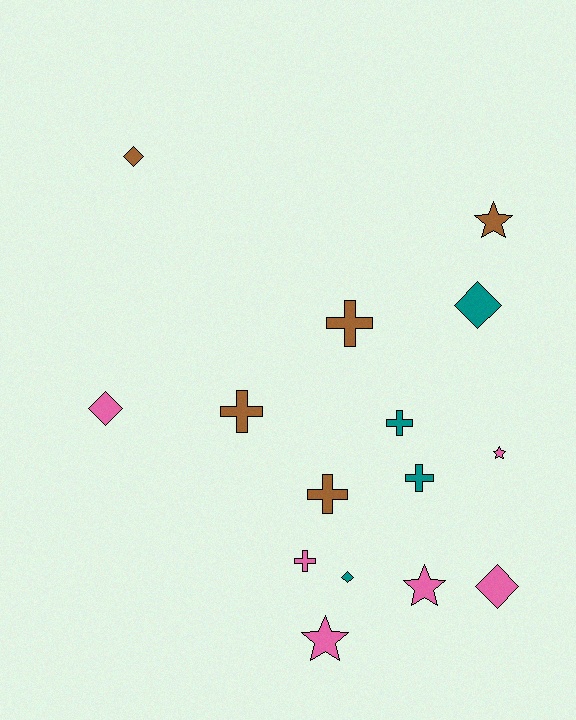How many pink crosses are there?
There is 1 pink cross.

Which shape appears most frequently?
Cross, with 6 objects.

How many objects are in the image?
There are 15 objects.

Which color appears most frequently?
Pink, with 6 objects.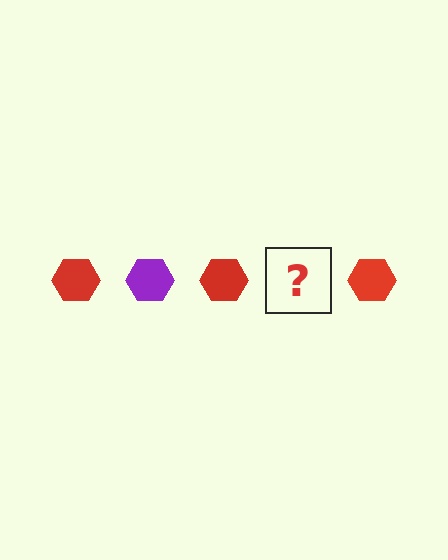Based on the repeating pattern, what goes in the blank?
The blank should be a purple hexagon.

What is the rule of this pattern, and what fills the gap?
The rule is that the pattern cycles through red, purple hexagons. The gap should be filled with a purple hexagon.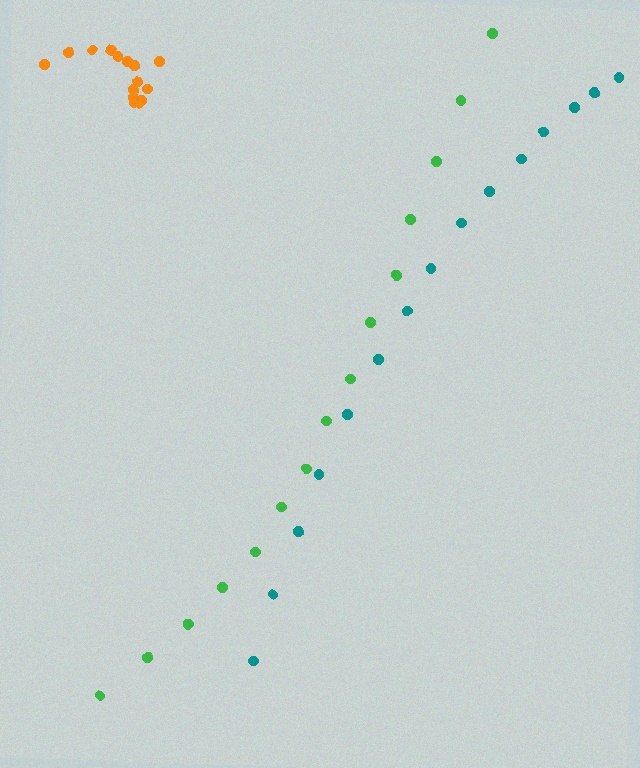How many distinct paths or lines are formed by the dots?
There are 3 distinct paths.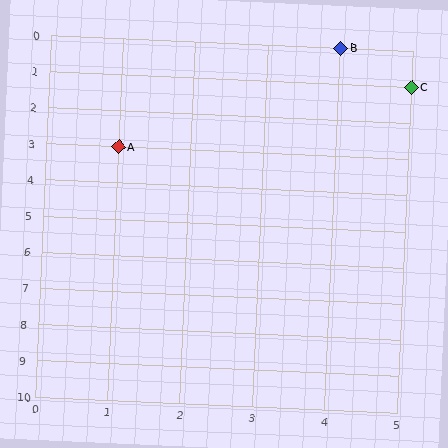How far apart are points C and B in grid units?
Points C and B are 1 column and 1 row apart (about 1.4 grid units diagonally).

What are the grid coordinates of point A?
Point A is at grid coordinates (1, 3).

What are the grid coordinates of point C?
Point C is at grid coordinates (5, 1).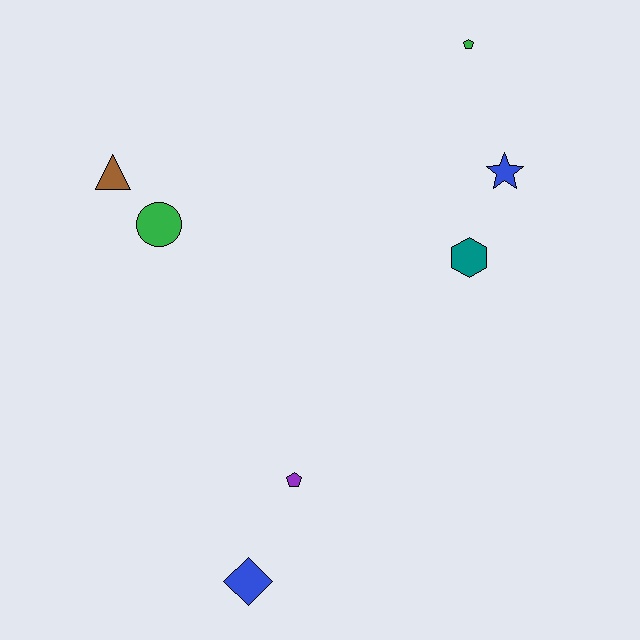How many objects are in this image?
There are 7 objects.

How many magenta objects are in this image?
There are no magenta objects.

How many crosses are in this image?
There are no crosses.